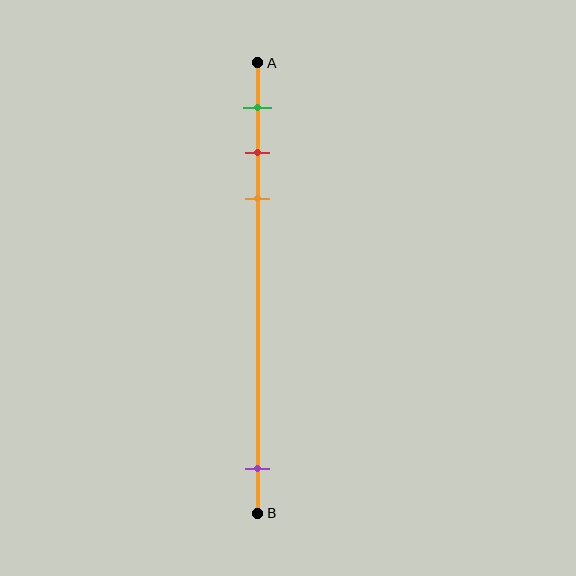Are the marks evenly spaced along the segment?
No, the marks are not evenly spaced.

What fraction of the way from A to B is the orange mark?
The orange mark is approximately 30% (0.3) of the way from A to B.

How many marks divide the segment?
There are 4 marks dividing the segment.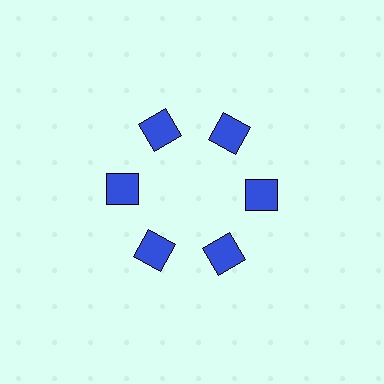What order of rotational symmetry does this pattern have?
This pattern has 6-fold rotational symmetry.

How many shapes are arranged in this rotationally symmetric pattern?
There are 6 shapes, arranged in 6 groups of 1.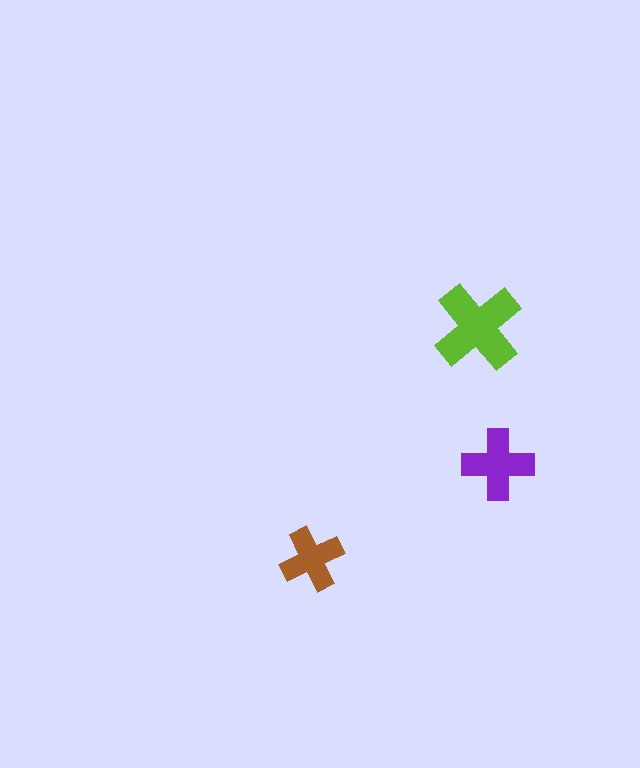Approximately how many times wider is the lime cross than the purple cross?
About 1.5 times wider.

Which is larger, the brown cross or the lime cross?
The lime one.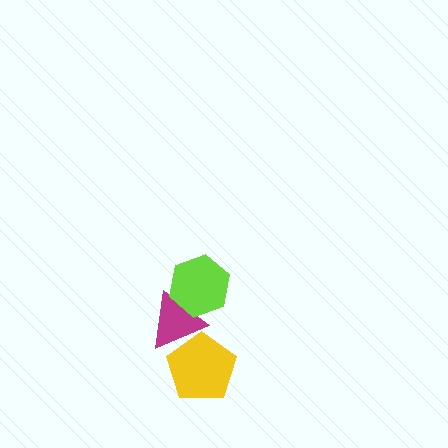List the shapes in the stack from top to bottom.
From top to bottom: the lime hexagon, the magenta triangle, the yellow pentagon.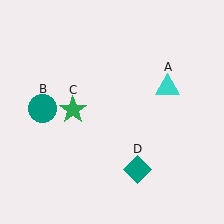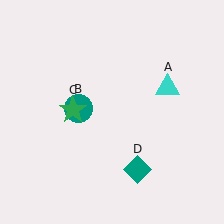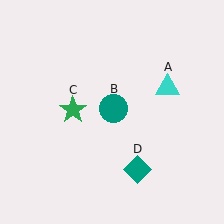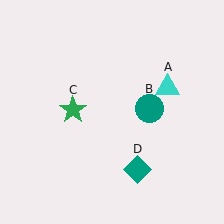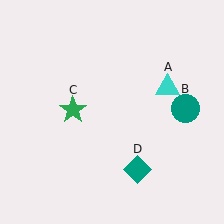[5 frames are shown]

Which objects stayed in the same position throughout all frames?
Cyan triangle (object A) and green star (object C) and teal diamond (object D) remained stationary.